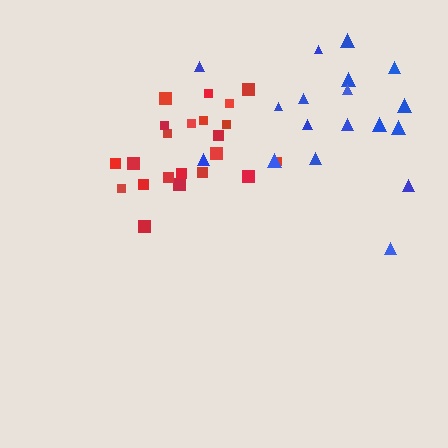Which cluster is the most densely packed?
Red.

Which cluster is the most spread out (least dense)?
Blue.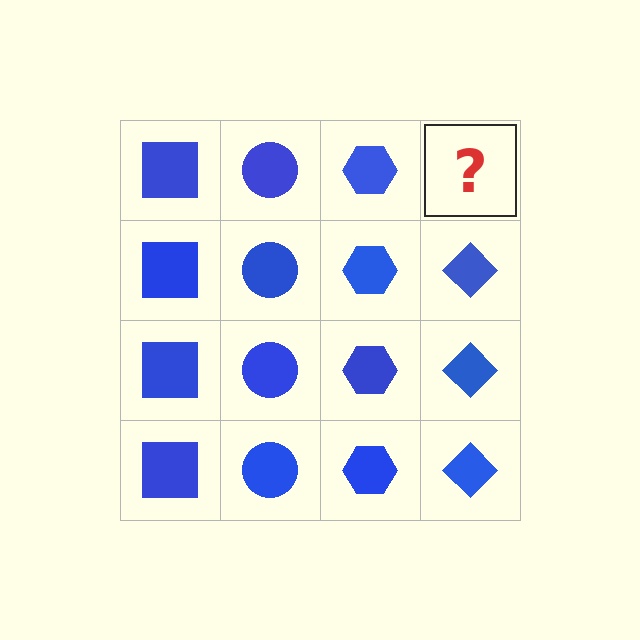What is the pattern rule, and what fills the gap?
The rule is that each column has a consistent shape. The gap should be filled with a blue diamond.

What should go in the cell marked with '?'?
The missing cell should contain a blue diamond.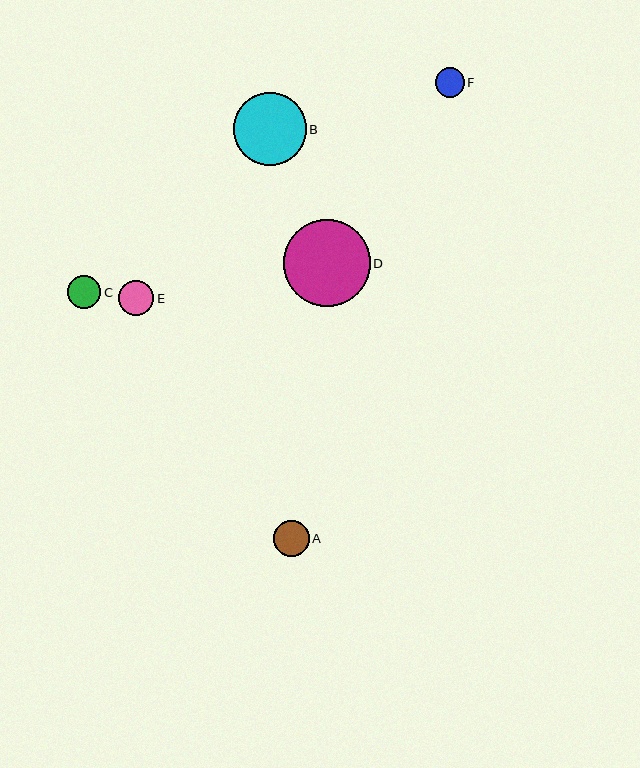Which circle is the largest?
Circle D is the largest with a size of approximately 87 pixels.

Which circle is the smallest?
Circle F is the smallest with a size of approximately 29 pixels.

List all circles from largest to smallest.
From largest to smallest: D, B, A, E, C, F.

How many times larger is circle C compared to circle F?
Circle C is approximately 1.1 times the size of circle F.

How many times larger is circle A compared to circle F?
Circle A is approximately 1.2 times the size of circle F.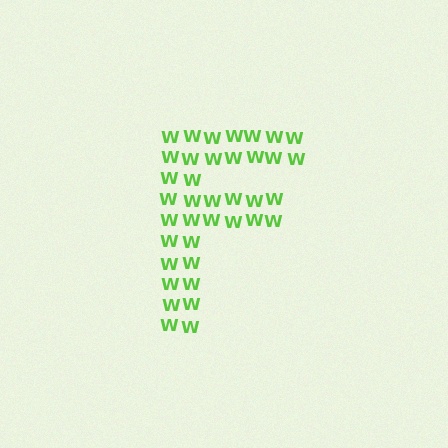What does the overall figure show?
The overall figure shows the letter F.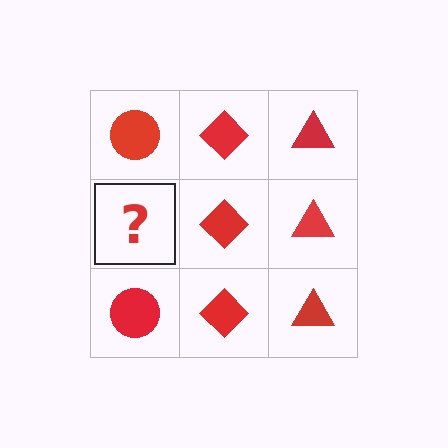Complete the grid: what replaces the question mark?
The question mark should be replaced with a red circle.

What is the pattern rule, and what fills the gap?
The rule is that each column has a consistent shape. The gap should be filled with a red circle.